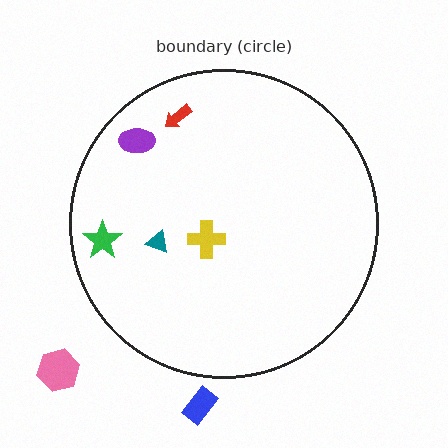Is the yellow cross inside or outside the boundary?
Inside.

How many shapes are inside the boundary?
5 inside, 2 outside.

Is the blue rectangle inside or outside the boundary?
Outside.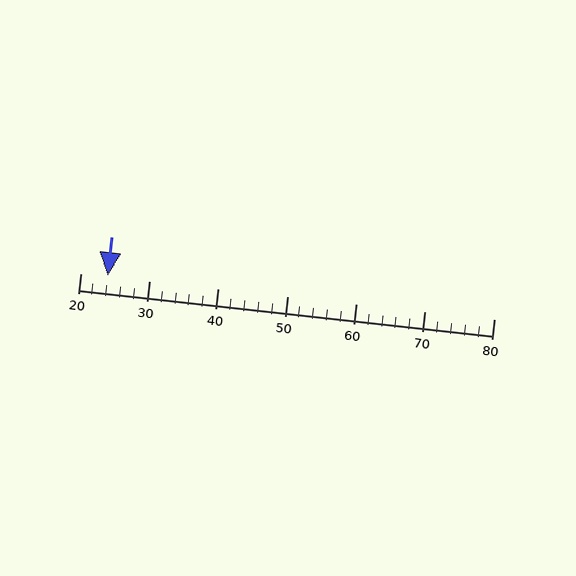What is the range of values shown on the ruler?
The ruler shows values from 20 to 80.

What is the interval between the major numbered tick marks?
The major tick marks are spaced 10 units apart.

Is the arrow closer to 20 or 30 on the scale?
The arrow is closer to 20.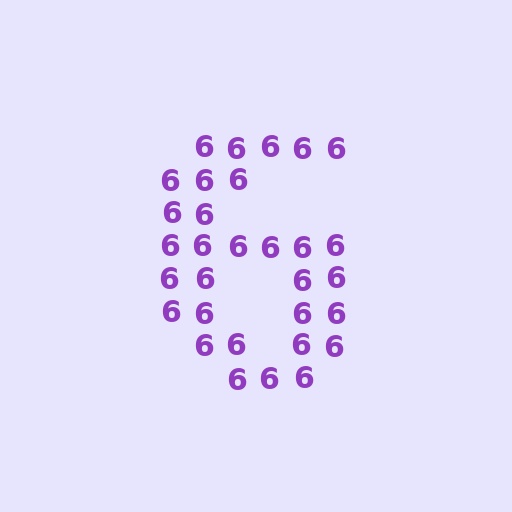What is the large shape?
The large shape is the digit 6.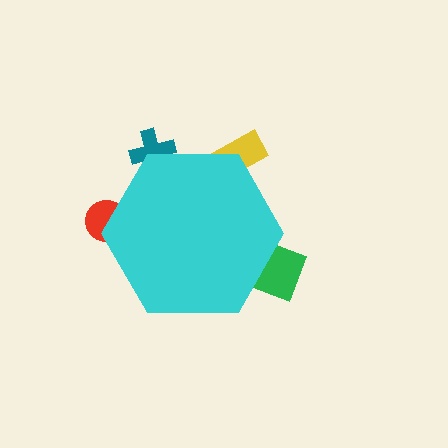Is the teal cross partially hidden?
Yes, the teal cross is partially hidden behind the cyan hexagon.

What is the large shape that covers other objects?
A cyan hexagon.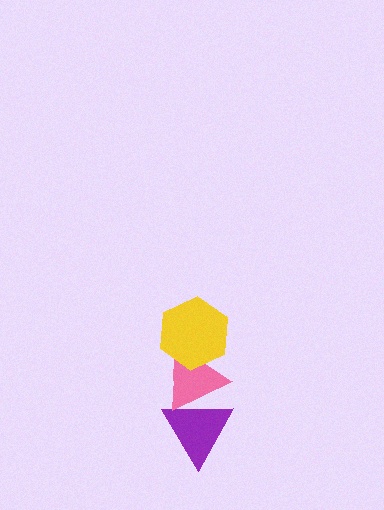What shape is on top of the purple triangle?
The pink triangle is on top of the purple triangle.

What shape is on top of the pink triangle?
The yellow hexagon is on top of the pink triangle.